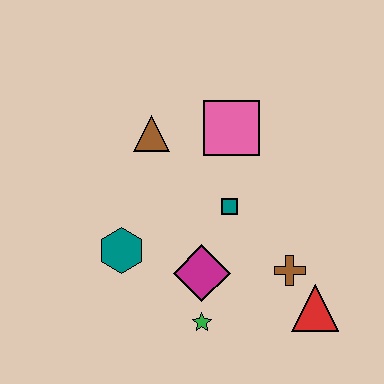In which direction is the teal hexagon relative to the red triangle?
The teal hexagon is to the left of the red triangle.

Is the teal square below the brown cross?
No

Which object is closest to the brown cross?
The red triangle is closest to the brown cross.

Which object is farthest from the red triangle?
The brown triangle is farthest from the red triangle.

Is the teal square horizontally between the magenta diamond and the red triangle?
Yes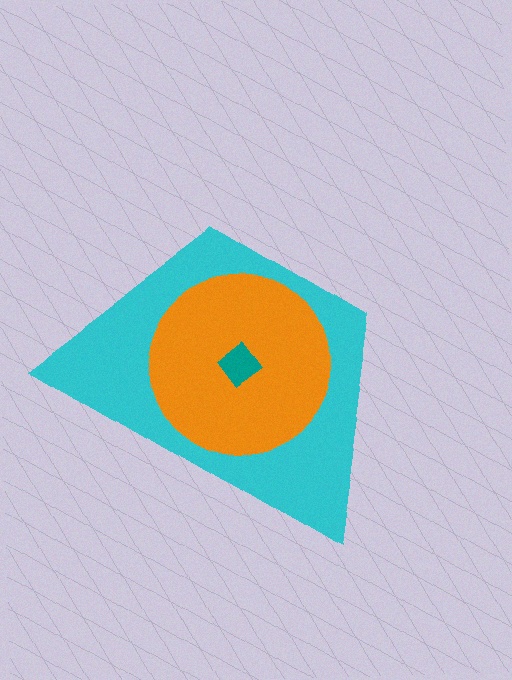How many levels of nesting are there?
3.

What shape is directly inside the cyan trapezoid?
The orange circle.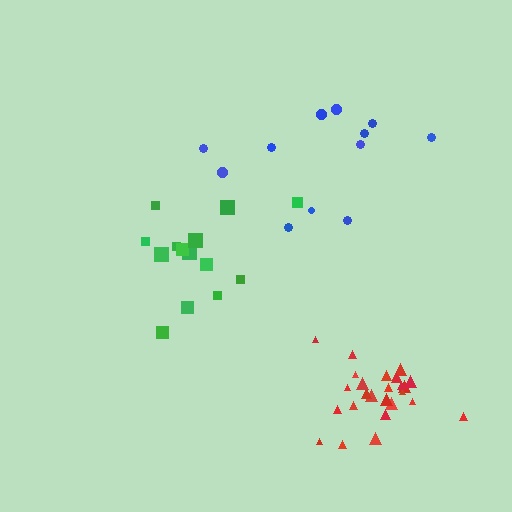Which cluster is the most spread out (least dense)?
Blue.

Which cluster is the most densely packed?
Red.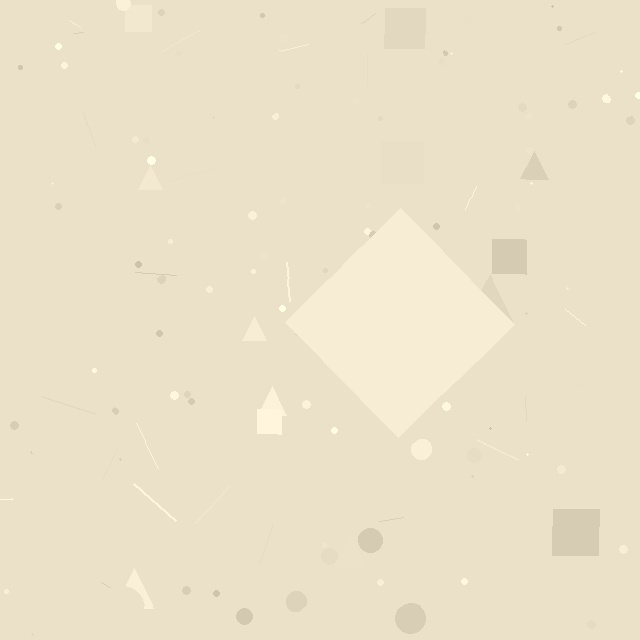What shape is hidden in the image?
A diamond is hidden in the image.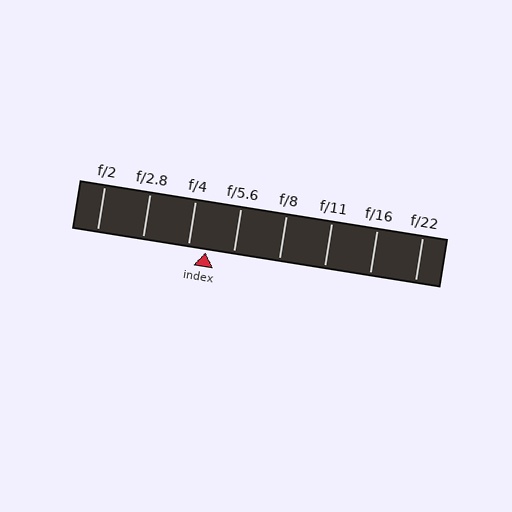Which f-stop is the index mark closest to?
The index mark is closest to f/4.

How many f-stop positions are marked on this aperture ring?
There are 8 f-stop positions marked.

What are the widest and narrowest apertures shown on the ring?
The widest aperture shown is f/2 and the narrowest is f/22.